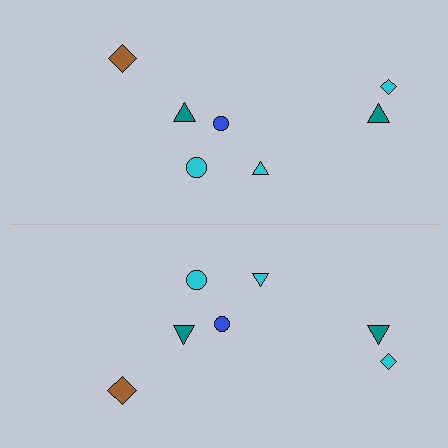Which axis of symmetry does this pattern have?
The pattern has a horizontal axis of symmetry running through the center of the image.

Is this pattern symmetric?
Yes, this pattern has bilateral (reflection) symmetry.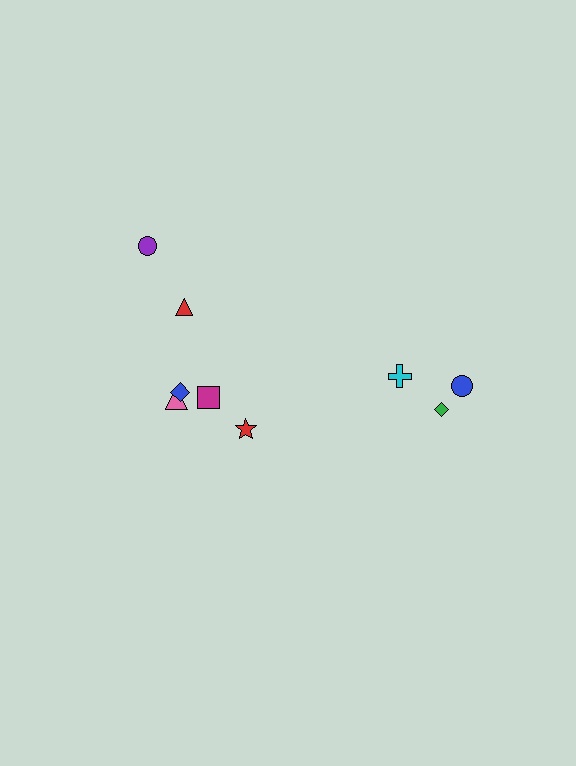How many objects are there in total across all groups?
There are 9 objects.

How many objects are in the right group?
There are 3 objects.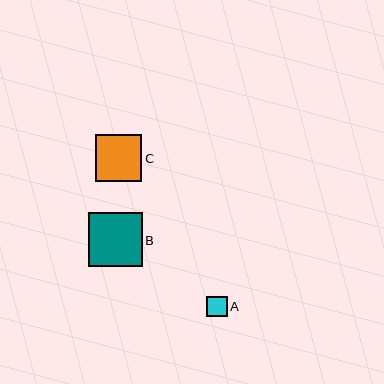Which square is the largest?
Square B is the largest with a size of approximately 54 pixels.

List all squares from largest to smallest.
From largest to smallest: B, C, A.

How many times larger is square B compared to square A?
Square B is approximately 2.7 times the size of square A.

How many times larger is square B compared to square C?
Square B is approximately 1.2 times the size of square C.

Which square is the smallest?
Square A is the smallest with a size of approximately 20 pixels.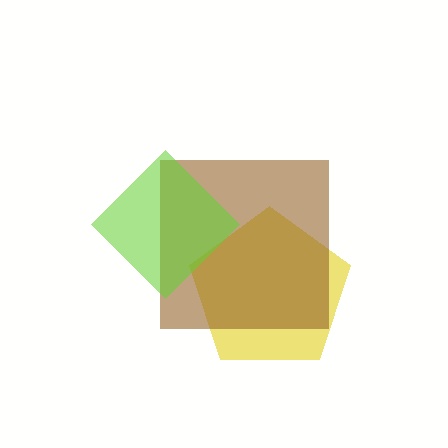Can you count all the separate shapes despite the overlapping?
Yes, there are 3 separate shapes.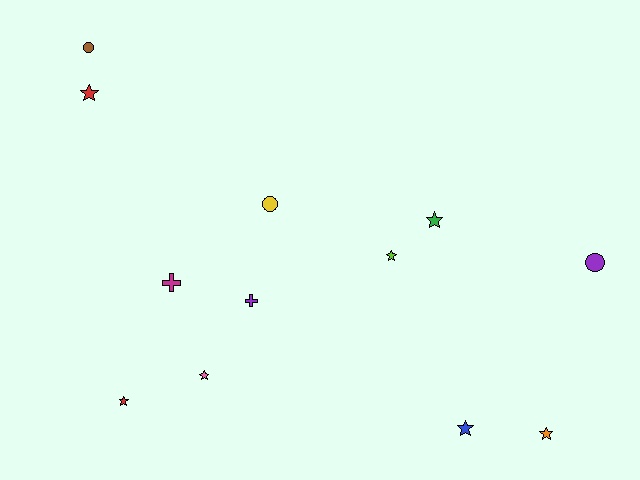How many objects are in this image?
There are 12 objects.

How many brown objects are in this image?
There is 1 brown object.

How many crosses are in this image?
There are 2 crosses.